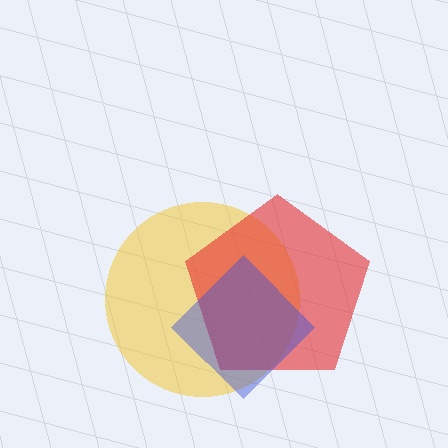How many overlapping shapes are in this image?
There are 3 overlapping shapes in the image.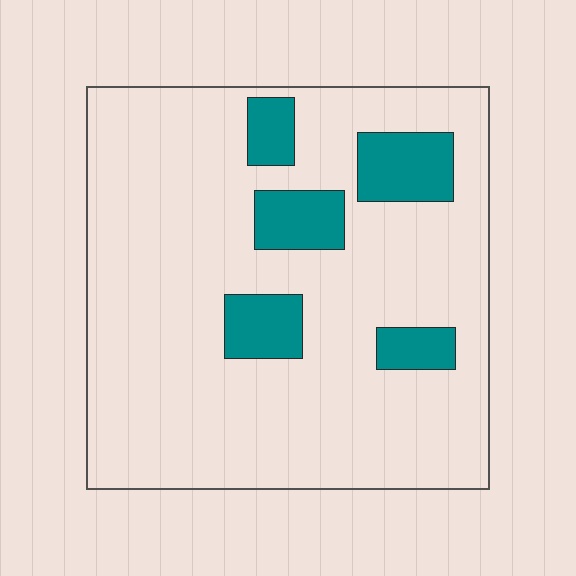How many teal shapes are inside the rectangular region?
5.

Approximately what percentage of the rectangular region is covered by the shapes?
Approximately 15%.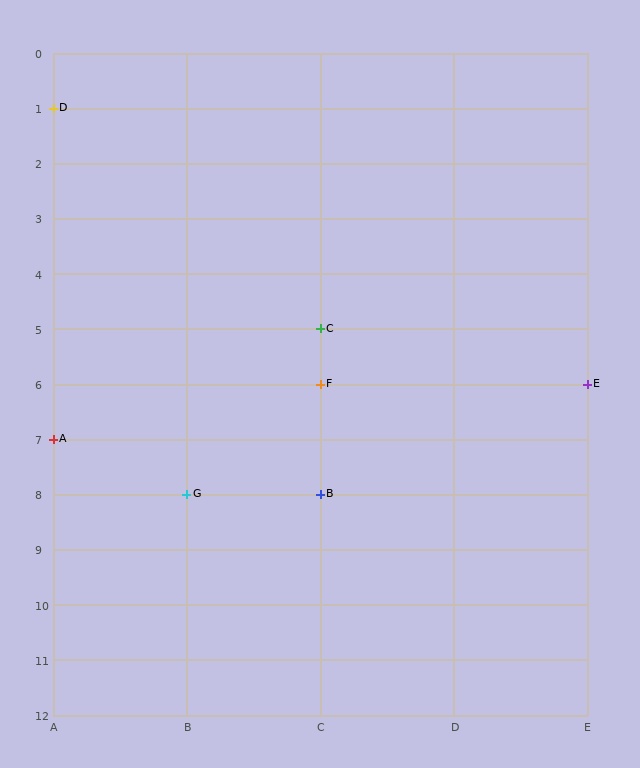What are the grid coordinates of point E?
Point E is at grid coordinates (E, 6).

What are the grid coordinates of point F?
Point F is at grid coordinates (C, 6).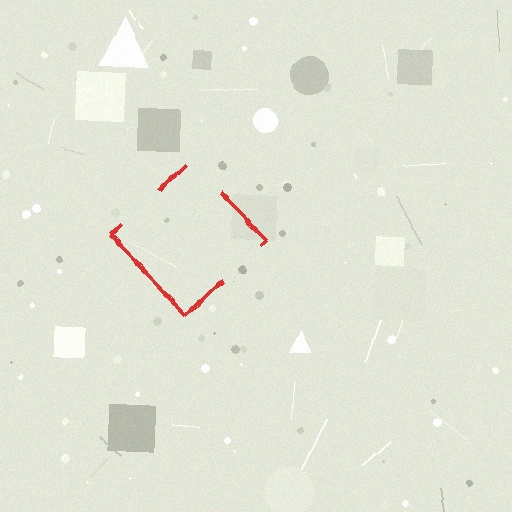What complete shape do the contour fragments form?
The contour fragments form a diamond.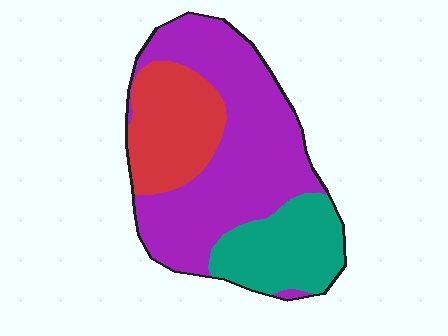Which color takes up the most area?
Purple, at roughly 55%.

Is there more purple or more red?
Purple.